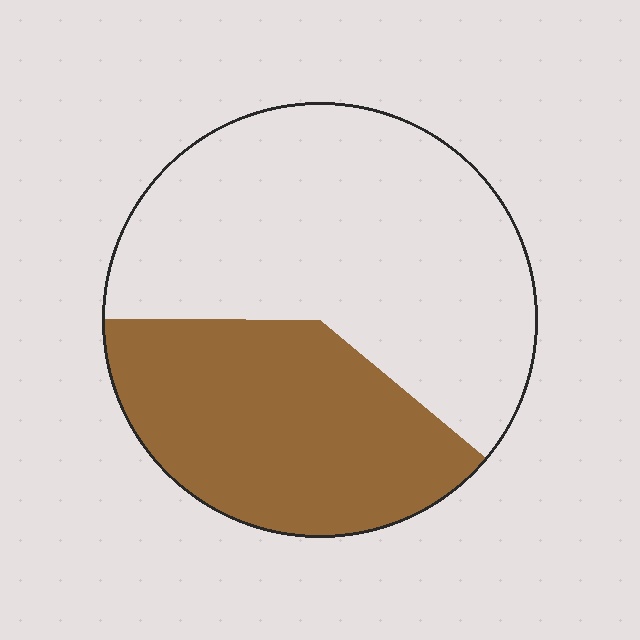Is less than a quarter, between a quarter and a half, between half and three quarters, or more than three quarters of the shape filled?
Between a quarter and a half.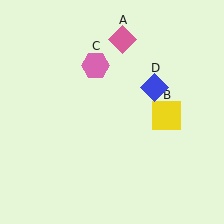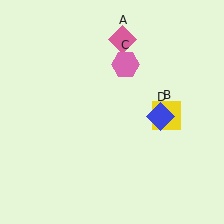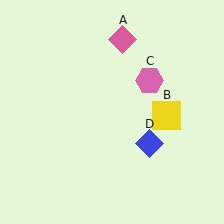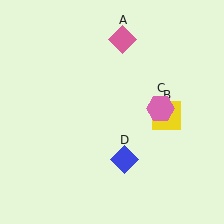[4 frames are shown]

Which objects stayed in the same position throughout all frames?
Pink diamond (object A) and yellow square (object B) remained stationary.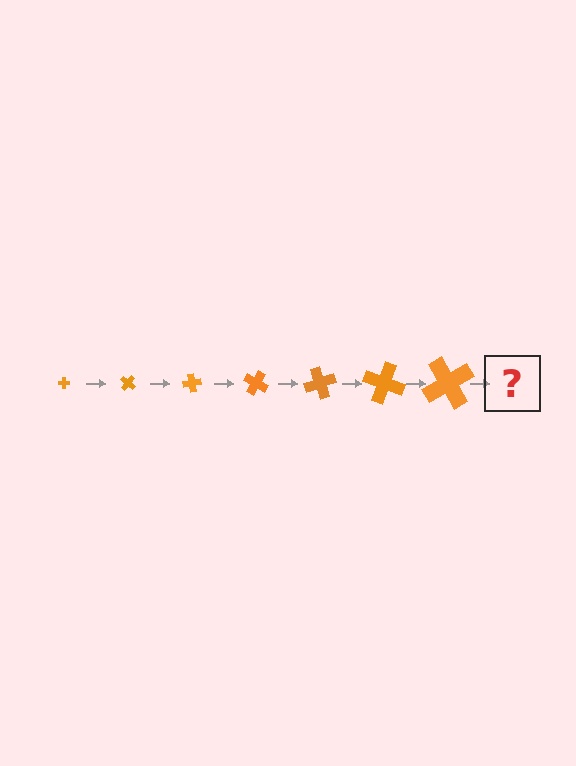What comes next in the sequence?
The next element should be a cross, larger than the previous one and rotated 280 degrees from the start.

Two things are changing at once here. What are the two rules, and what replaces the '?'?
The two rules are that the cross grows larger each step and it rotates 40 degrees each step. The '?' should be a cross, larger than the previous one and rotated 280 degrees from the start.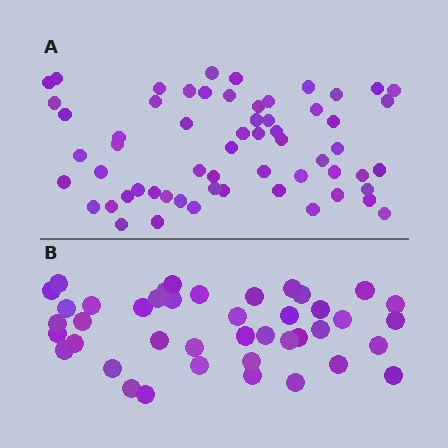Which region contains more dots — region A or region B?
Region A (the top region) has more dots.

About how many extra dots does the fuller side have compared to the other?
Region A has approximately 20 more dots than region B.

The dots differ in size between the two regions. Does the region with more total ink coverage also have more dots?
No. Region B has more total ink coverage because its dots are larger, but region A actually contains more individual dots. Total area can be misleading — the number of items is what matters here.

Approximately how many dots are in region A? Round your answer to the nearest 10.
About 60 dots.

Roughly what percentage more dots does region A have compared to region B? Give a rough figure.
About 45% more.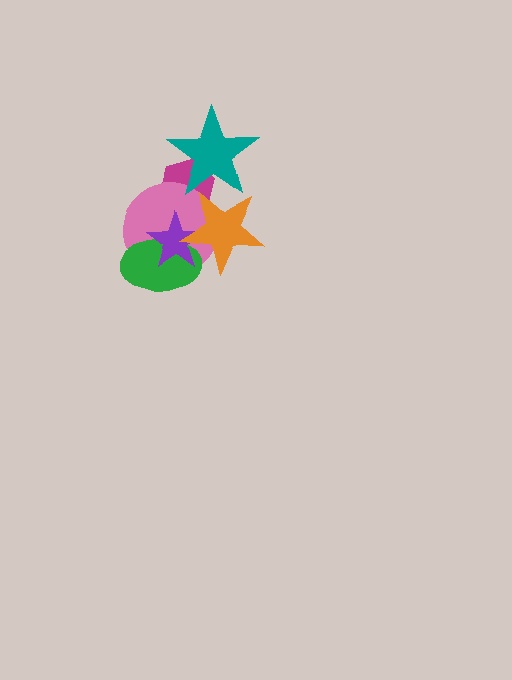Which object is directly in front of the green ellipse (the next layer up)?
The purple star is directly in front of the green ellipse.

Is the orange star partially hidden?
No, no other shape covers it.